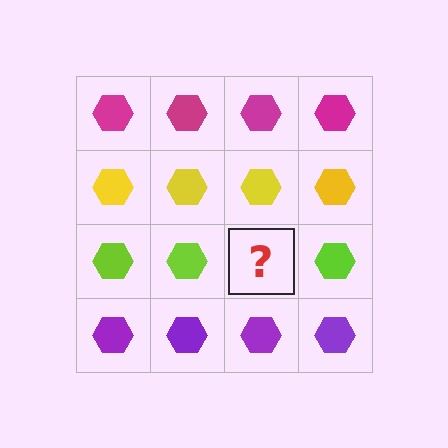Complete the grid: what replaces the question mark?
The question mark should be replaced with a lime hexagon.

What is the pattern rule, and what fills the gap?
The rule is that each row has a consistent color. The gap should be filled with a lime hexagon.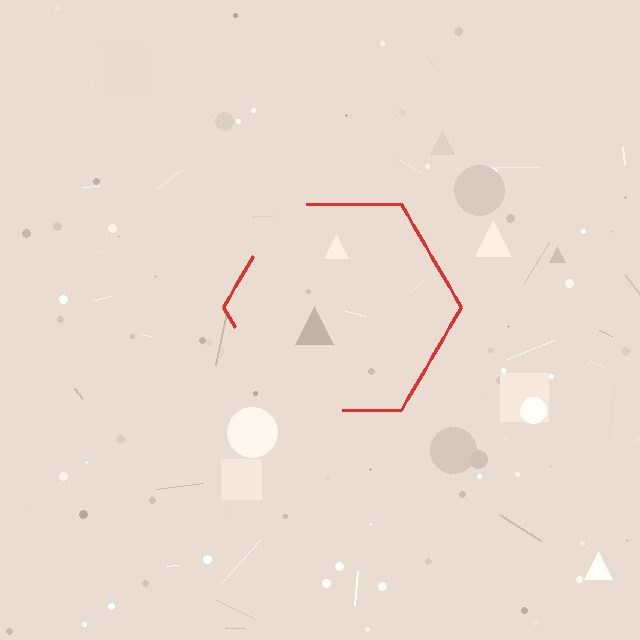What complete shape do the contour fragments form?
The contour fragments form a hexagon.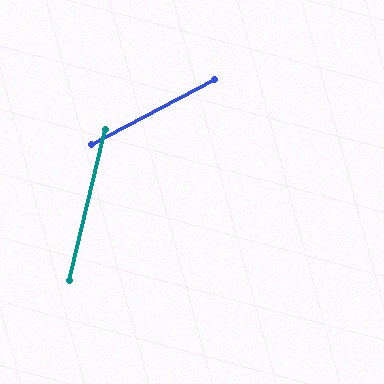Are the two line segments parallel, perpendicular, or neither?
Neither parallel nor perpendicular — they differ by about 49°.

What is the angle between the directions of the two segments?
Approximately 49 degrees.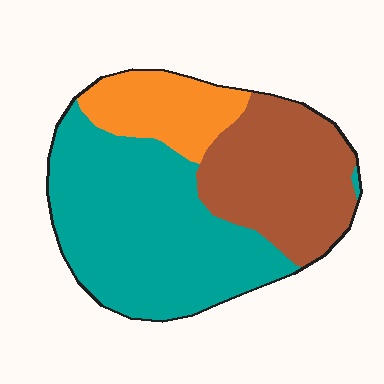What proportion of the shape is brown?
Brown takes up about one third (1/3) of the shape.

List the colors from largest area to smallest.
From largest to smallest: teal, brown, orange.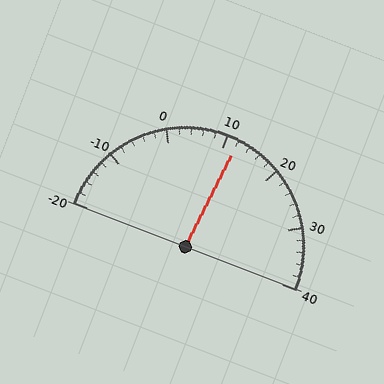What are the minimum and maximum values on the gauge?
The gauge ranges from -20 to 40.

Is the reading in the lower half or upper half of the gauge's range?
The reading is in the upper half of the range (-20 to 40).